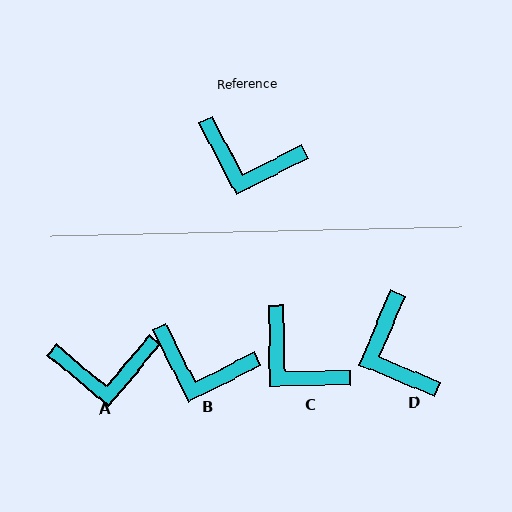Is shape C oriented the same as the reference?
No, it is off by about 27 degrees.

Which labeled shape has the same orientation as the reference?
B.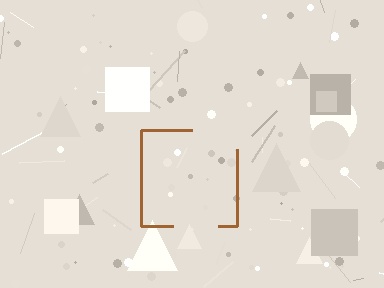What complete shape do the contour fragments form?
The contour fragments form a square.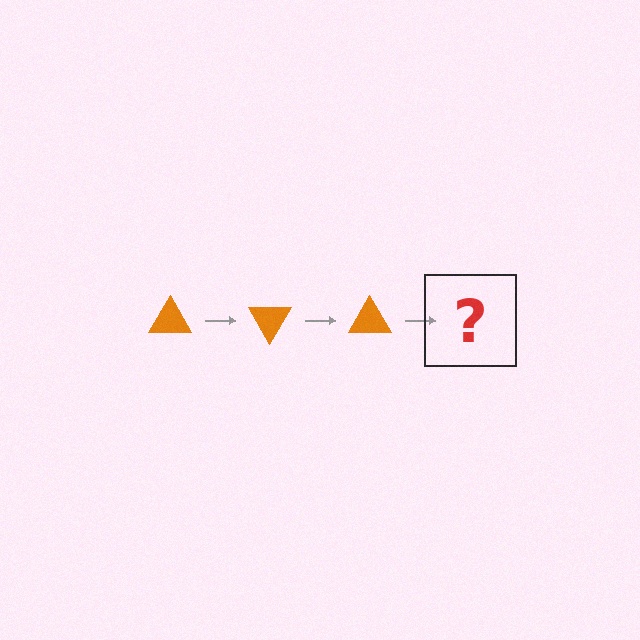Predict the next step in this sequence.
The next step is an orange triangle rotated 180 degrees.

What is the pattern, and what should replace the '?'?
The pattern is that the triangle rotates 60 degrees each step. The '?' should be an orange triangle rotated 180 degrees.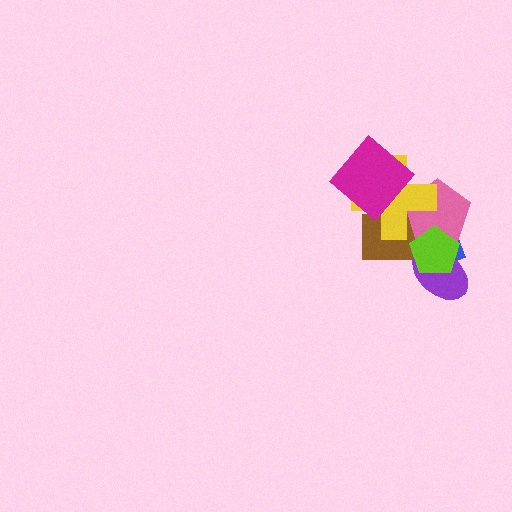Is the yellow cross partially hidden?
Yes, it is partially covered by another shape.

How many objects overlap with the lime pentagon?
4 objects overlap with the lime pentagon.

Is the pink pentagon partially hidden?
Yes, it is partially covered by another shape.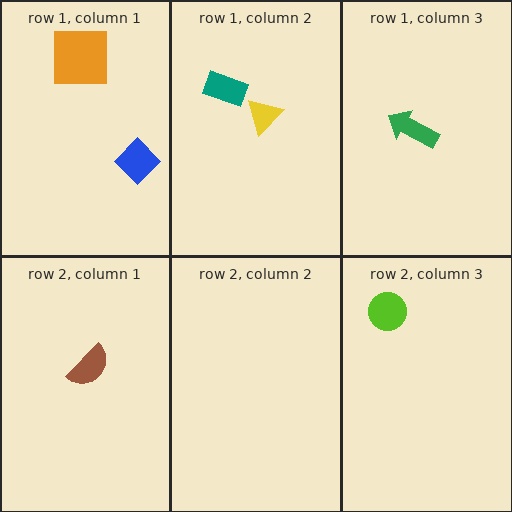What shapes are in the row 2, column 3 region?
The lime circle.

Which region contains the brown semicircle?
The row 2, column 1 region.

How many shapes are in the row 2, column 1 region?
1.